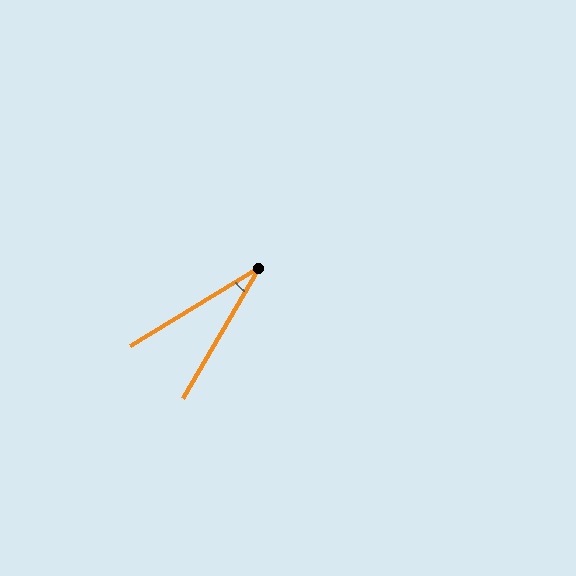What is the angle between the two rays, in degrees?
Approximately 28 degrees.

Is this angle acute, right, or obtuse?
It is acute.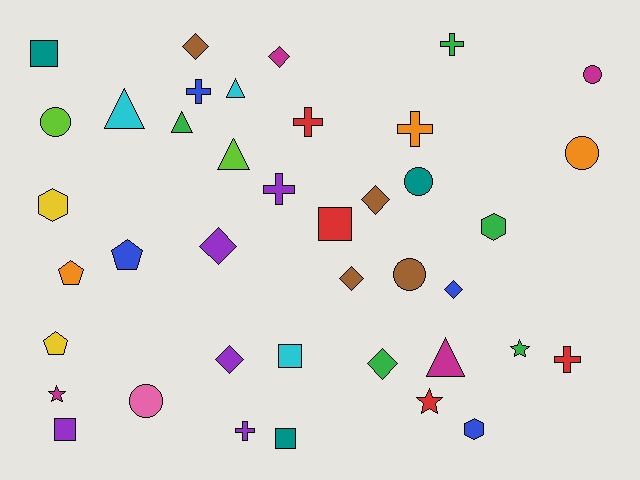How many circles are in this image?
There are 6 circles.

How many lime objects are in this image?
There are 2 lime objects.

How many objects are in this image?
There are 40 objects.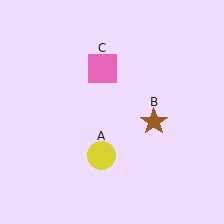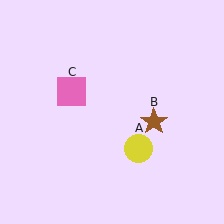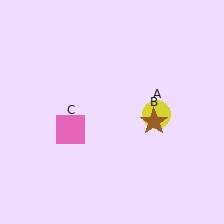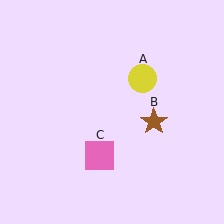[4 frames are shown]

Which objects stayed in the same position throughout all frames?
Brown star (object B) remained stationary.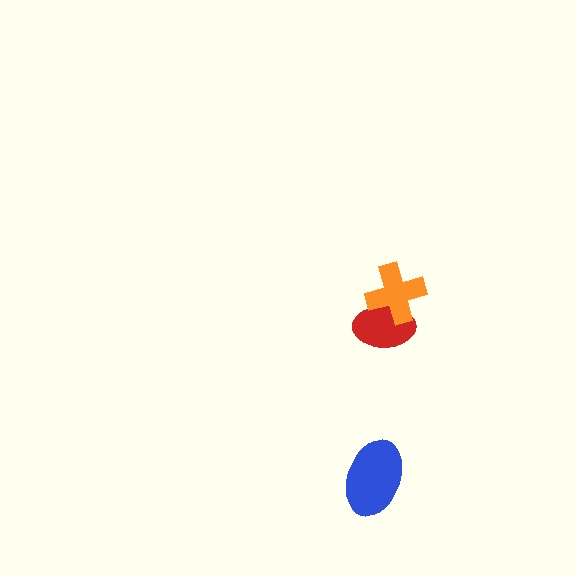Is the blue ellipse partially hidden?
No, no other shape covers it.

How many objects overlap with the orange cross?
1 object overlaps with the orange cross.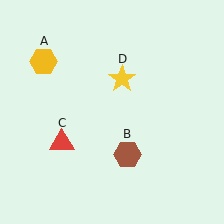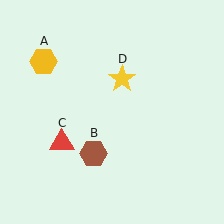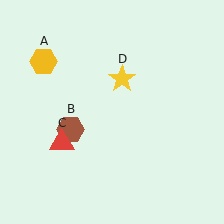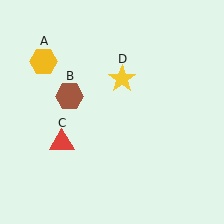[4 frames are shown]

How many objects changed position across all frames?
1 object changed position: brown hexagon (object B).